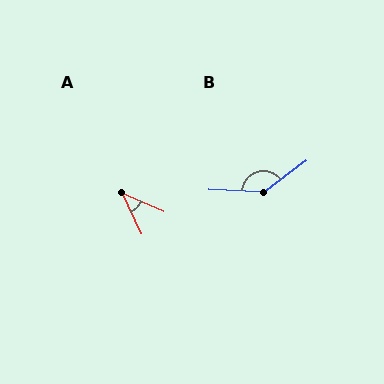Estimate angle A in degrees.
Approximately 42 degrees.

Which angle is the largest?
B, at approximately 140 degrees.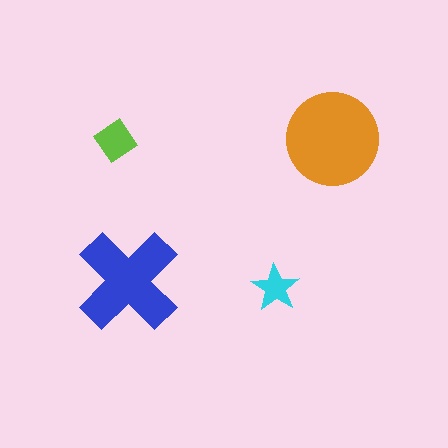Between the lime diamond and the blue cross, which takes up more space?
The blue cross.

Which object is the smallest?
The cyan star.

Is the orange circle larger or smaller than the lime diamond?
Larger.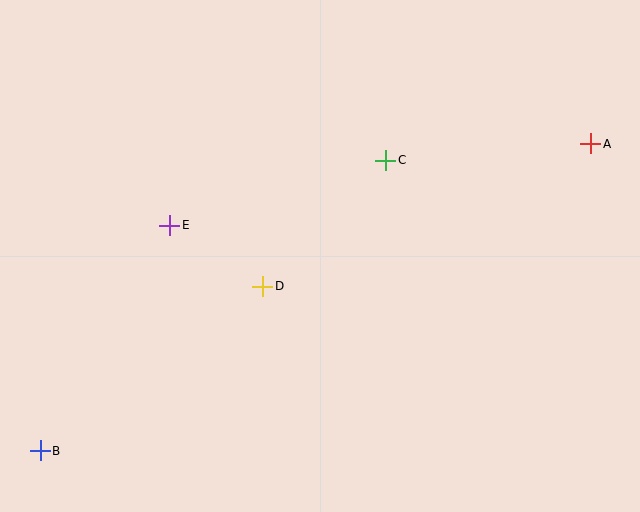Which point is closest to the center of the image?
Point D at (263, 286) is closest to the center.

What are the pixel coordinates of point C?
Point C is at (386, 160).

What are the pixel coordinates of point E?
Point E is at (170, 225).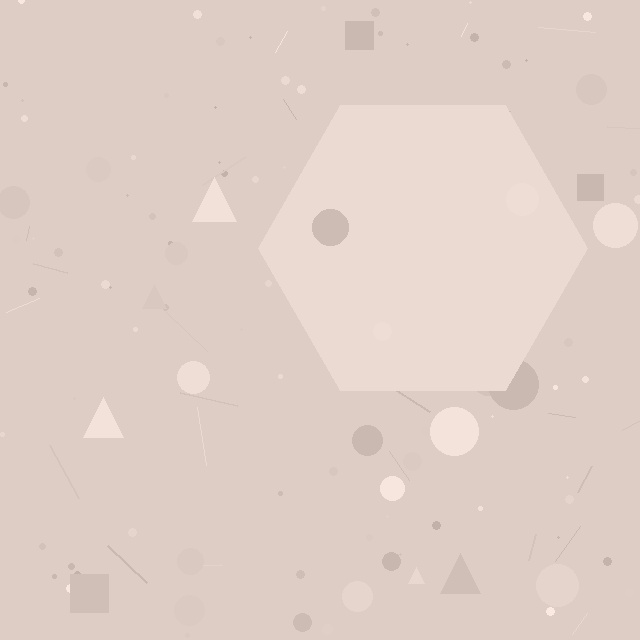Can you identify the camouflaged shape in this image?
The camouflaged shape is a hexagon.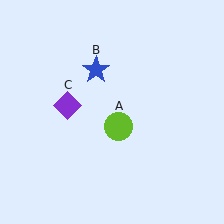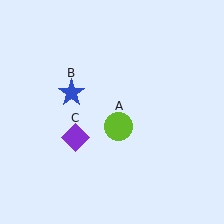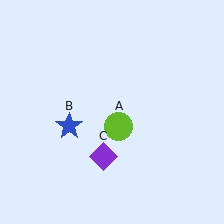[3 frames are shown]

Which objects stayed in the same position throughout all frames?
Lime circle (object A) remained stationary.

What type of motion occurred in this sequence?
The blue star (object B), purple diamond (object C) rotated counterclockwise around the center of the scene.